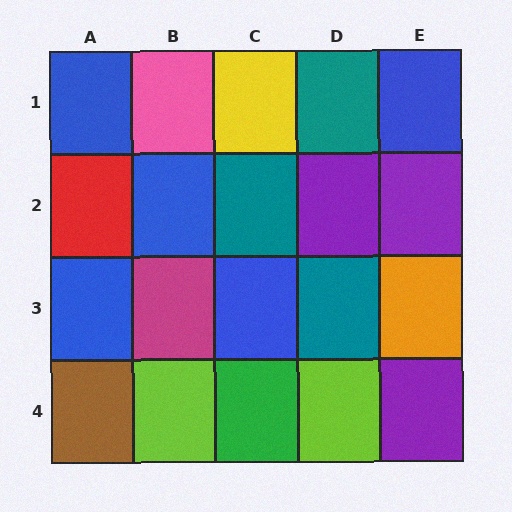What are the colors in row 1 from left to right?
Blue, pink, yellow, teal, blue.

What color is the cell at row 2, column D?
Purple.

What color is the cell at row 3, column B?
Magenta.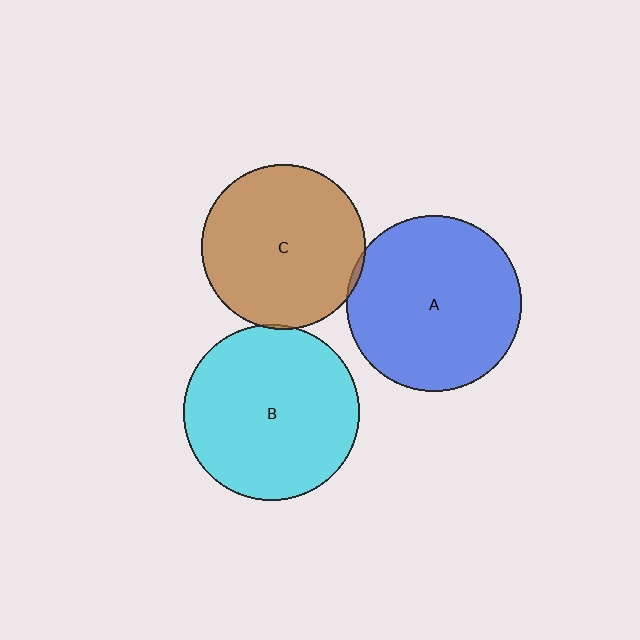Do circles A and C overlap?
Yes.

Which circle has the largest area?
Circle B (cyan).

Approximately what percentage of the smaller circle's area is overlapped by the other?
Approximately 5%.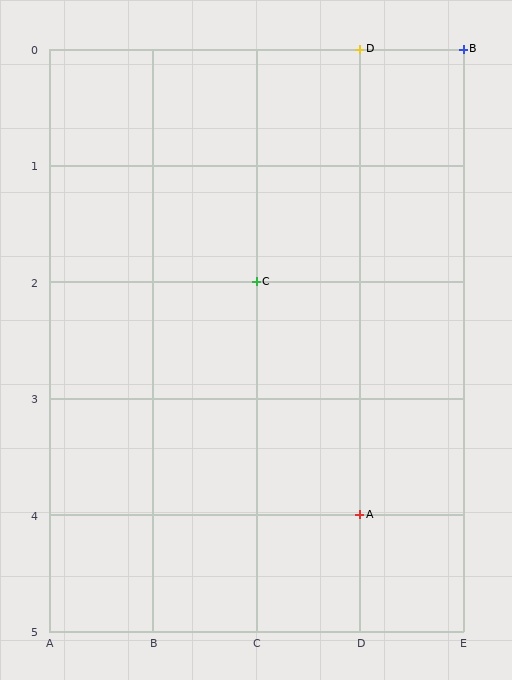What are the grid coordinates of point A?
Point A is at grid coordinates (D, 4).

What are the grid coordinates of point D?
Point D is at grid coordinates (D, 0).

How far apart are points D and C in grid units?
Points D and C are 1 column and 2 rows apart (about 2.2 grid units diagonally).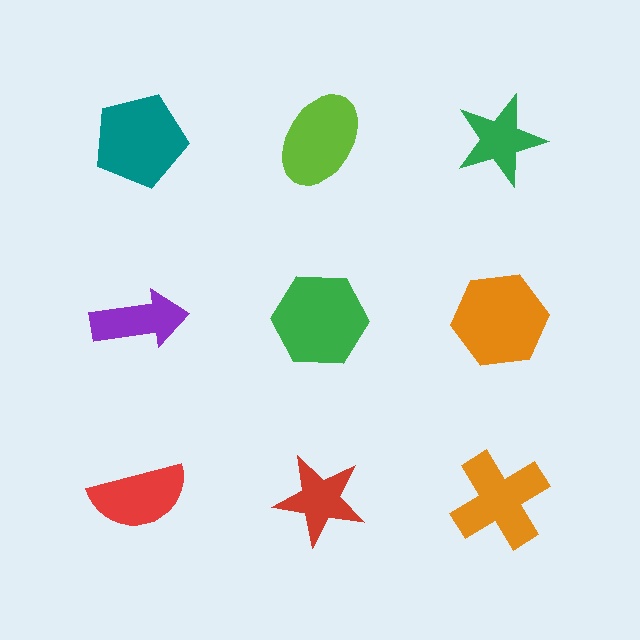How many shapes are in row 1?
3 shapes.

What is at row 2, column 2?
A green hexagon.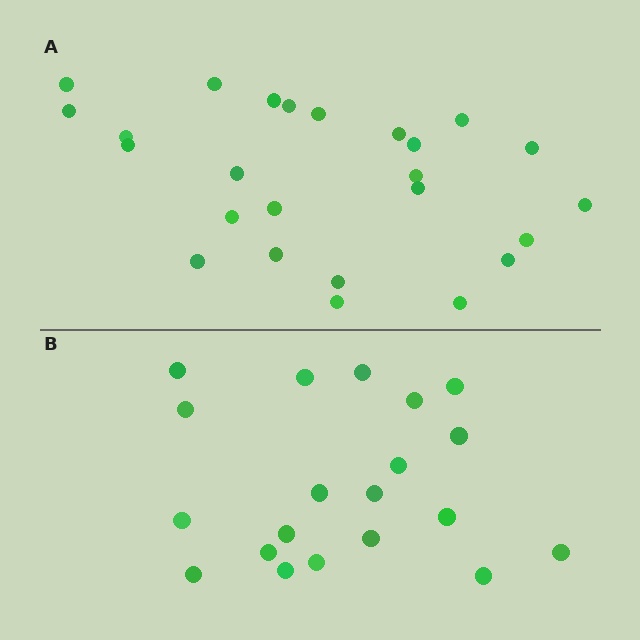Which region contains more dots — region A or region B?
Region A (the top region) has more dots.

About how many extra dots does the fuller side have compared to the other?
Region A has about 5 more dots than region B.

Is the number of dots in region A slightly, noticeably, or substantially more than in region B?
Region A has noticeably more, but not dramatically so. The ratio is roughly 1.2 to 1.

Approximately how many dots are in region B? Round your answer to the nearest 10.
About 20 dots.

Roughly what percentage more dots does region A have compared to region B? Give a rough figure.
About 25% more.